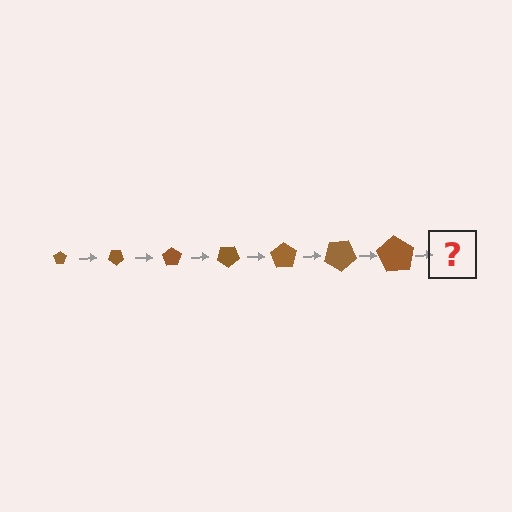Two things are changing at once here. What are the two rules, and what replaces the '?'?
The two rules are that the pentagon grows larger each step and it rotates 35 degrees each step. The '?' should be a pentagon, larger than the previous one and rotated 245 degrees from the start.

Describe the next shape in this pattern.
It should be a pentagon, larger than the previous one and rotated 245 degrees from the start.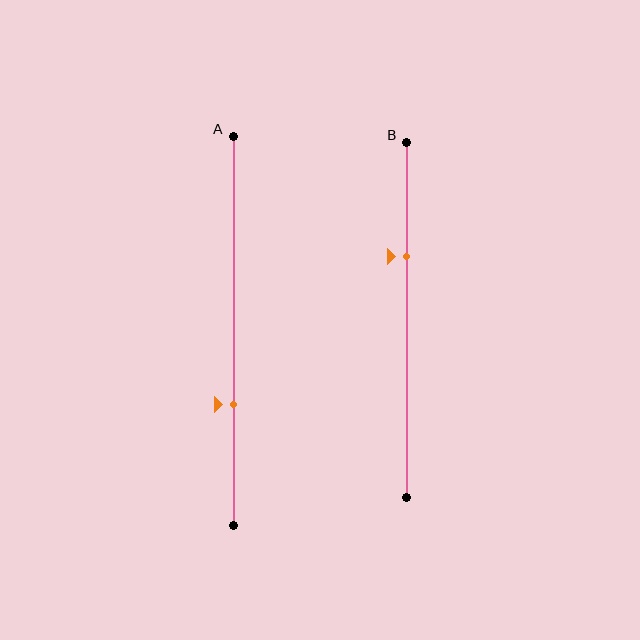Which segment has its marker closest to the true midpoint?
Segment B has its marker closest to the true midpoint.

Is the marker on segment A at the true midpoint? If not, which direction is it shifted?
No, the marker on segment A is shifted downward by about 19% of the segment length.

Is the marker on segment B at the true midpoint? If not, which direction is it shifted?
No, the marker on segment B is shifted upward by about 18% of the segment length.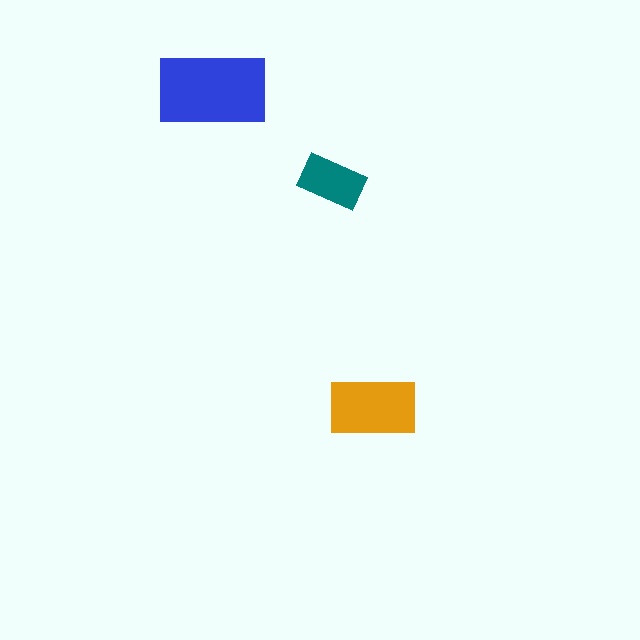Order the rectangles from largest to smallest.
the blue one, the orange one, the teal one.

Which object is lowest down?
The orange rectangle is bottommost.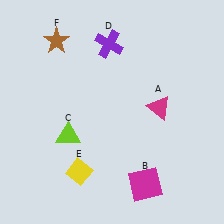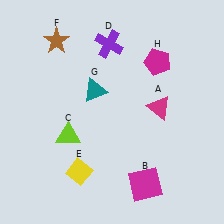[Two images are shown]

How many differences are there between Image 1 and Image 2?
There are 2 differences between the two images.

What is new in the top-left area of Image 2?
A teal triangle (G) was added in the top-left area of Image 2.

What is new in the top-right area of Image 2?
A magenta pentagon (H) was added in the top-right area of Image 2.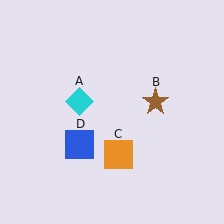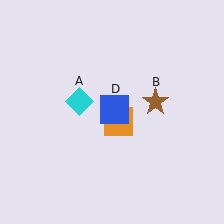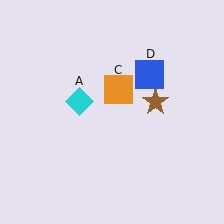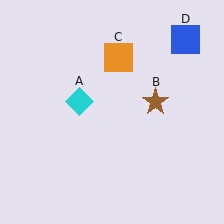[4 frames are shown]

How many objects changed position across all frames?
2 objects changed position: orange square (object C), blue square (object D).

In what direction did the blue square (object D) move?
The blue square (object D) moved up and to the right.